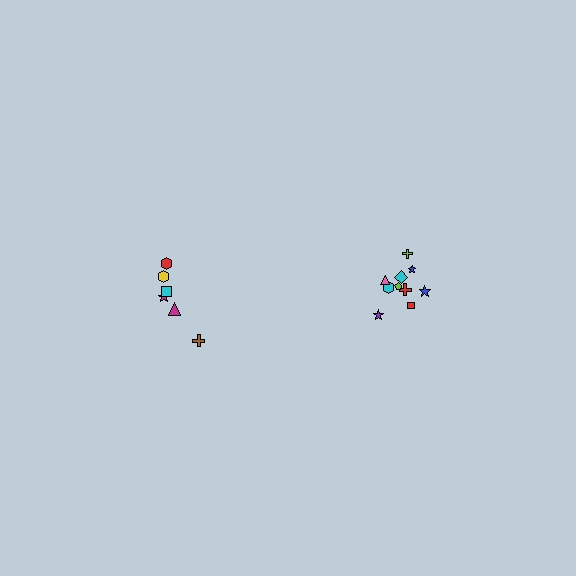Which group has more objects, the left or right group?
The right group.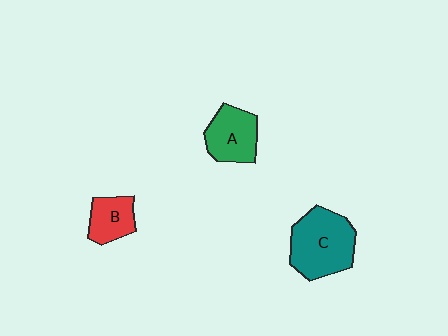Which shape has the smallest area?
Shape B (red).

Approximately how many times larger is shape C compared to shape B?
Approximately 2.0 times.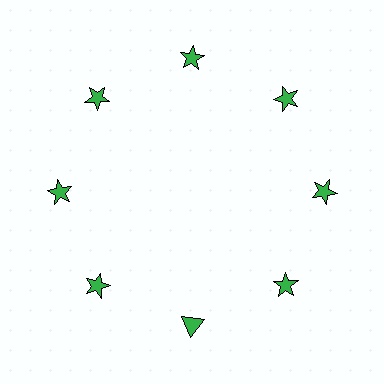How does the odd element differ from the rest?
It has a different shape: triangle instead of star.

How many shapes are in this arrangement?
There are 8 shapes arranged in a ring pattern.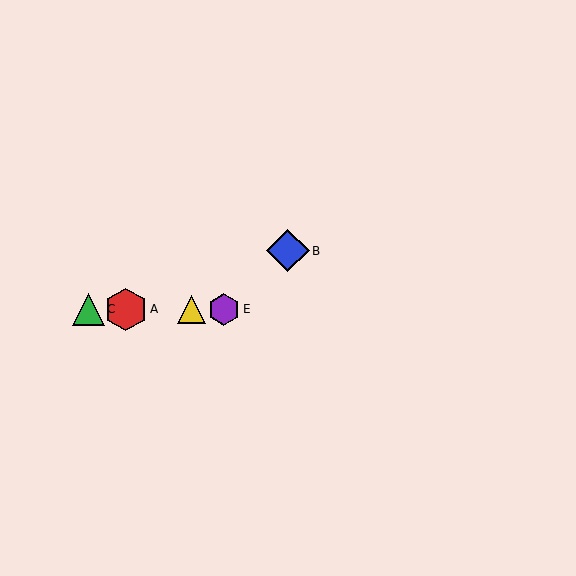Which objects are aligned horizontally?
Objects A, C, D, E are aligned horizontally.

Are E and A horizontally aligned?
Yes, both are at y≈309.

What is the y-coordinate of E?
Object E is at y≈309.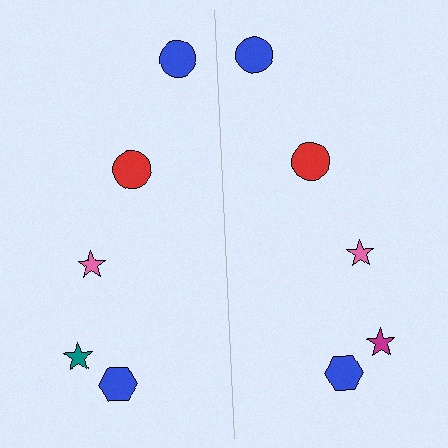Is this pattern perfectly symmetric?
No, the pattern is not perfectly symmetric. The magenta star on the right side breaks the symmetry — its mirror counterpart is teal.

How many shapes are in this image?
There are 10 shapes in this image.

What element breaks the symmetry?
The magenta star on the right side breaks the symmetry — its mirror counterpart is teal.